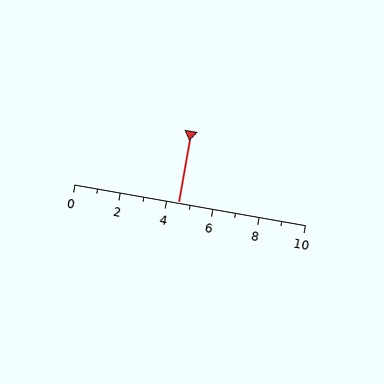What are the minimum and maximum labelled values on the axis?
The axis runs from 0 to 10.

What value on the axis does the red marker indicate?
The marker indicates approximately 4.5.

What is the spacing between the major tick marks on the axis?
The major ticks are spaced 2 apart.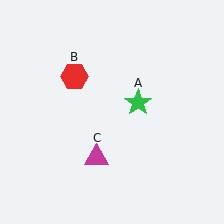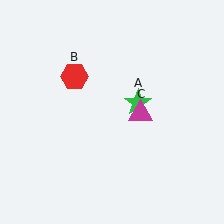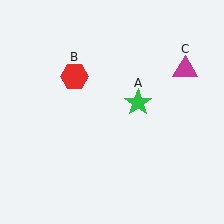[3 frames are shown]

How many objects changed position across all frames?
1 object changed position: magenta triangle (object C).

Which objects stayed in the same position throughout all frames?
Green star (object A) and red hexagon (object B) remained stationary.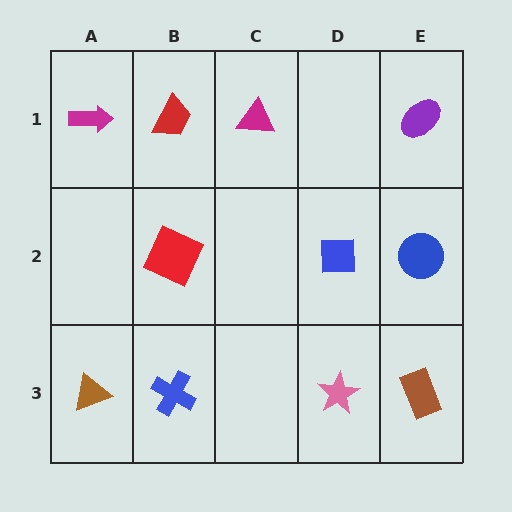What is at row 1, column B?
A red trapezoid.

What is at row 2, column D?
A blue square.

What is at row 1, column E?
A purple ellipse.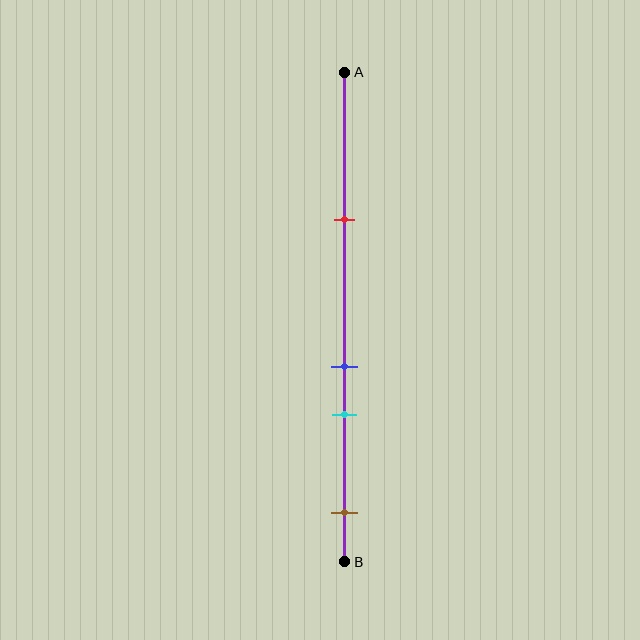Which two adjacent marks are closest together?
The blue and cyan marks are the closest adjacent pair.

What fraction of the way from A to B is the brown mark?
The brown mark is approximately 90% (0.9) of the way from A to B.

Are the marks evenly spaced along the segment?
No, the marks are not evenly spaced.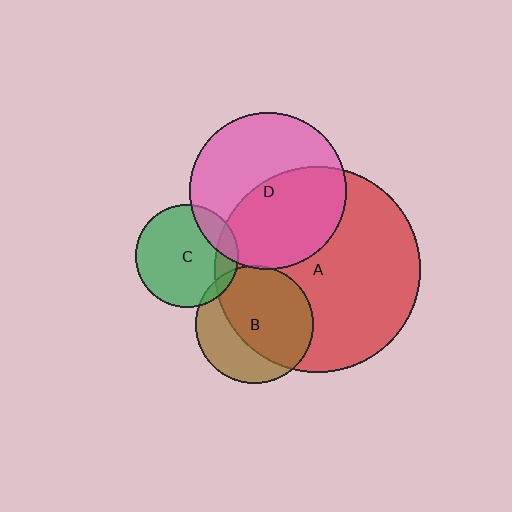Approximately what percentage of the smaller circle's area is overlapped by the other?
Approximately 50%.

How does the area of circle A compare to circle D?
Approximately 1.7 times.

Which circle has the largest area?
Circle A (red).